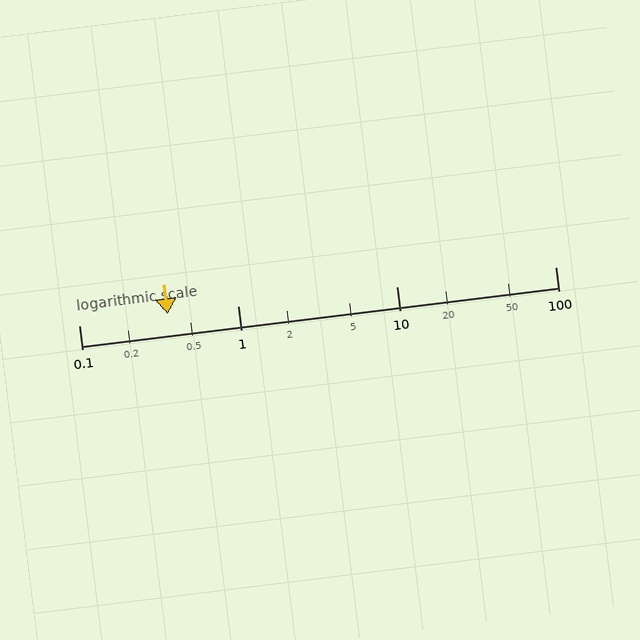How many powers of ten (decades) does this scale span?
The scale spans 3 decades, from 0.1 to 100.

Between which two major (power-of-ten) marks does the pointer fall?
The pointer is between 0.1 and 1.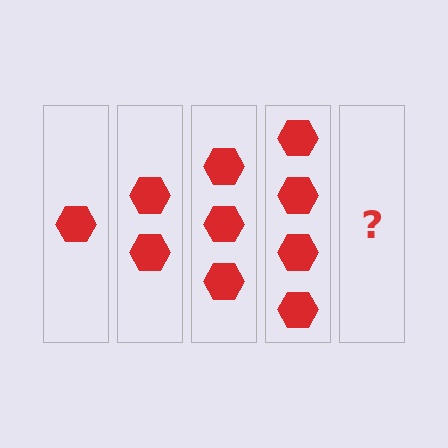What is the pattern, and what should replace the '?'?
The pattern is that each step adds one more hexagon. The '?' should be 5 hexagons.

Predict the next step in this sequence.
The next step is 5 hexagons.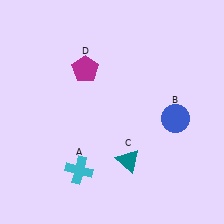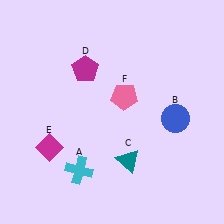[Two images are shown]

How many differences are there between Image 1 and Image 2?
There are 2 differences between the two images.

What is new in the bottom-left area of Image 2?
A magenta diamond (E) was added in the bottom-left area of Image 2.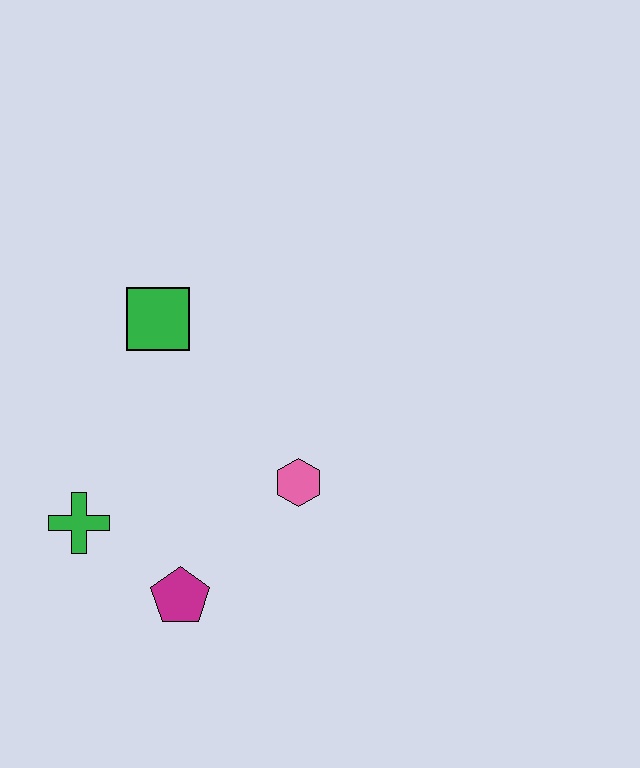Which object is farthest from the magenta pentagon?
The green square is farthest from the magenta pentagon.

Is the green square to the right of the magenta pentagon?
No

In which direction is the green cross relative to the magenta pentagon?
The green cross is to the left of the magenta pentagon.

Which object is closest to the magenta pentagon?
The green cross is closest to the magenta pentagon.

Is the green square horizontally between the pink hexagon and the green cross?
Yes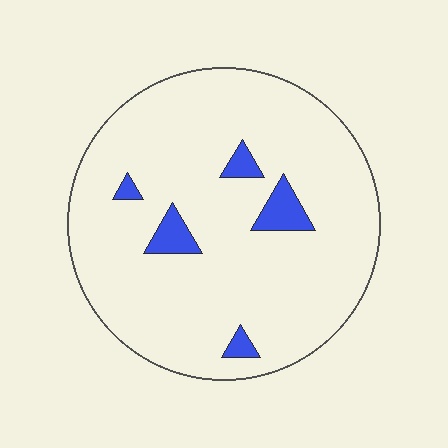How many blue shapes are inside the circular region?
5.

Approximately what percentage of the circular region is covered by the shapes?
Approximately 5%.